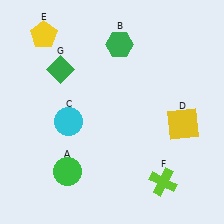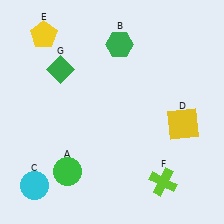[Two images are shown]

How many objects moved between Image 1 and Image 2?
1 object moved between the two images.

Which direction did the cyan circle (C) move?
The cyan circle (C) moved down.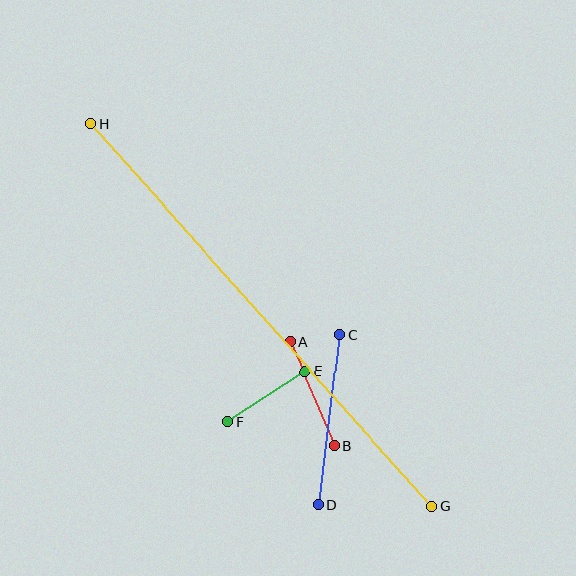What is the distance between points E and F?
The distance is approximately 92 pixels.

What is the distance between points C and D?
The distance is approximately 171 pixels.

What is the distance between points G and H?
The distance is approximately 512 pixels.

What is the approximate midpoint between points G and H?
The midpoint is at approximately (261, 315) pixels.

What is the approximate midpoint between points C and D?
The midpoint is at approximately (329, 420) pixels.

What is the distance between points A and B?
The distance is approximately 113 pixels.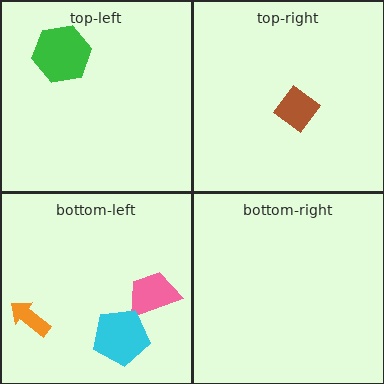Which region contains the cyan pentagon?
The bottom-left region.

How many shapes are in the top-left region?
1.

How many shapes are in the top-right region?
1.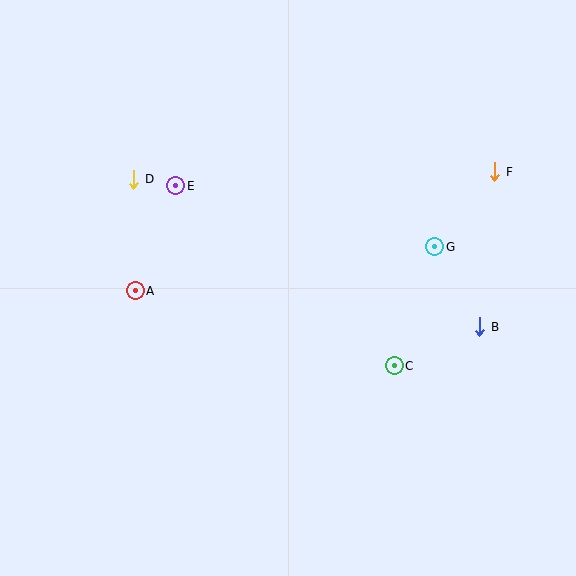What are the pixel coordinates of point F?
Point F is at (495, 172).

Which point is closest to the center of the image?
Point C at (394, 366) is closest to the center.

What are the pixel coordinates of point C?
Point C is at (394, 366).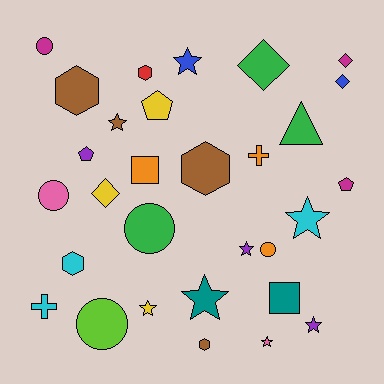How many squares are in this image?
There are 2 squares.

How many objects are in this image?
There are 30 objects.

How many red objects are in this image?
There is 1 red object.